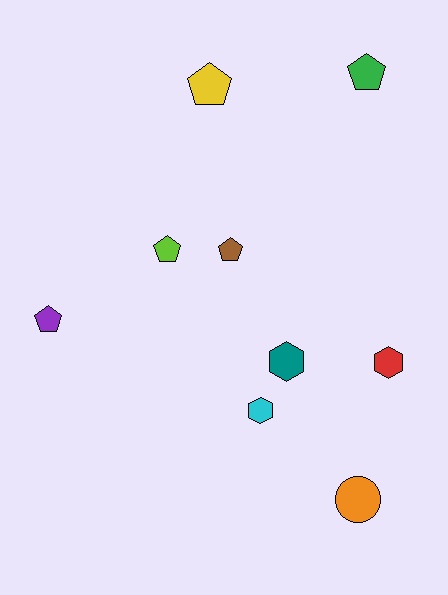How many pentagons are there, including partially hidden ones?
There are 5 pentagons.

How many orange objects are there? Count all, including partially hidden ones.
There is 1 orange object.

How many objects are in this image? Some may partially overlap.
There are 9 objects.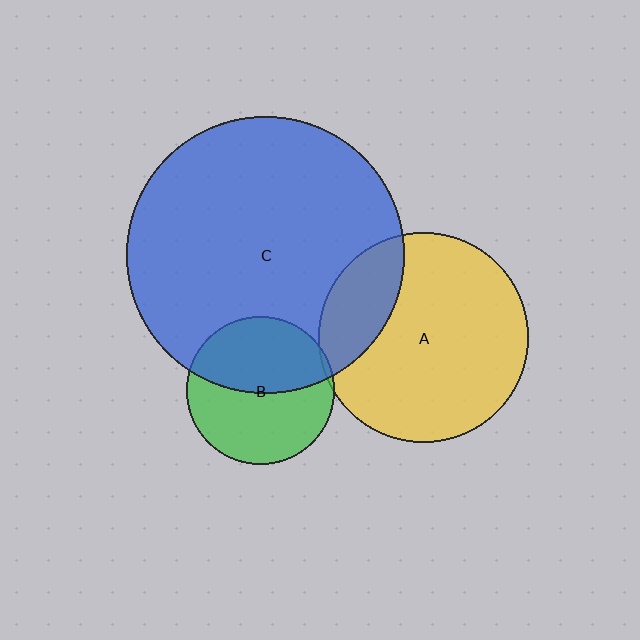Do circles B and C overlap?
Yes.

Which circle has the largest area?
Circle C (blue).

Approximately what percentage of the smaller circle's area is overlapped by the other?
Approximately 45%.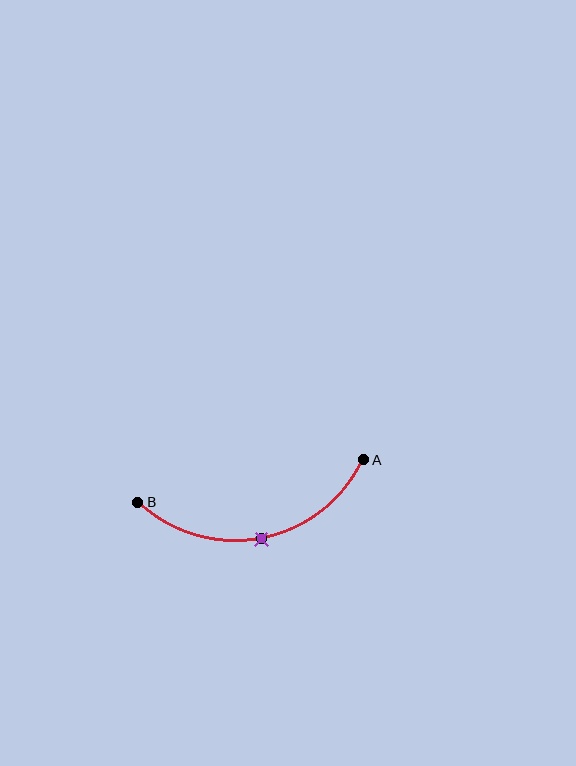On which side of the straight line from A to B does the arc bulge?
The arc bulges below the straight line connecting A and B.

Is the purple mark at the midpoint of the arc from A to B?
Yes. The purple mark lies on the arc at equal arc-length from both A and B — it is the arc midpoint.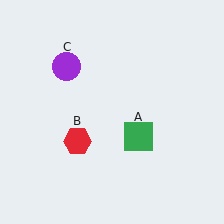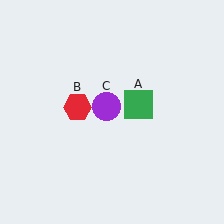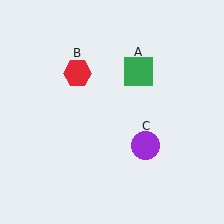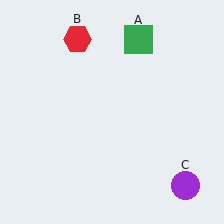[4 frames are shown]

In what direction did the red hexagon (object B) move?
The red hexagon (object B) moved up.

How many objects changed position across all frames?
3 objects changed position: green square (object A), red hexagon (object B), purple circle (object C).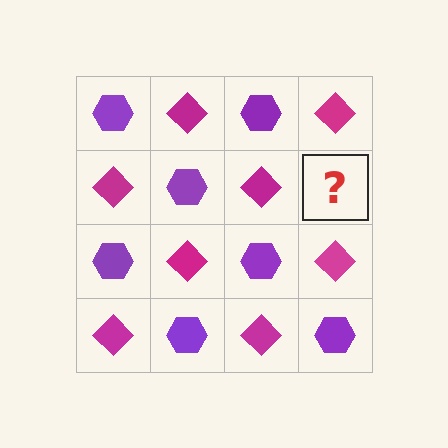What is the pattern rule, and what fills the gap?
The rule is that it alternates purple hexagon and magenta diamond in a checkerboard pattern. The gap should be filled with a purple hexagon.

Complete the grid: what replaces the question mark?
The question mark should be replaced with a purple hexagon.